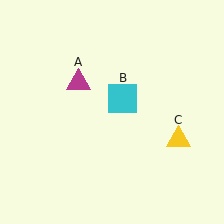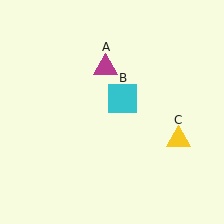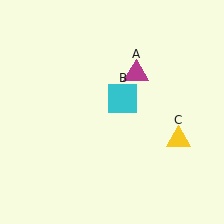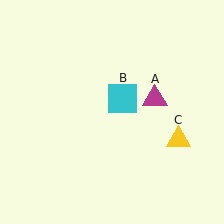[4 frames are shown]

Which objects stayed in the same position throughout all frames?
Cyan square (object B) and yellow triangle (object C) remained stationary.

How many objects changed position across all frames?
1 object changed position: magenta triangle (object A).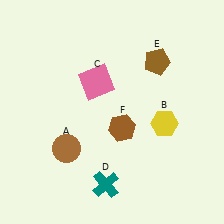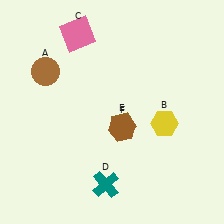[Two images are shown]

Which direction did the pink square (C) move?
The pink square (C) moved up.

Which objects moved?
The objects that moved are: the brown circle (A), the pink square (C), the brown pentagon (E).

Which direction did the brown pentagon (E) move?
The brown pentagon (E) moved down.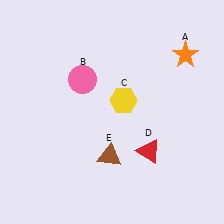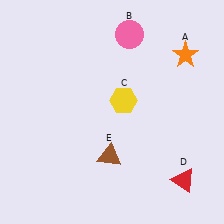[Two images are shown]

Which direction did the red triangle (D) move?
The red triangle (D) moved right.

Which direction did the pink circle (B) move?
The pink circle (B) moved right.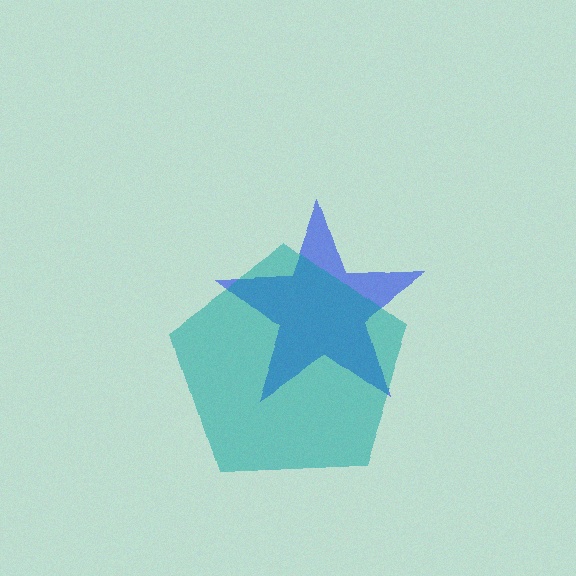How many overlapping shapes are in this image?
There are 2 overlapping shapes in the image.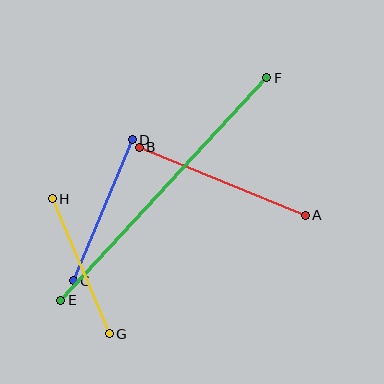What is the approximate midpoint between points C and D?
The midpoint is at approximately (103, 210) pixels.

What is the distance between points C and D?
The distance is approximately 153 pixels.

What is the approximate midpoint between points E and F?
The midpoint is at approximately (164, 189) pixels.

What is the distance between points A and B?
The distance is approximately 179 pixels.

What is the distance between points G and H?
The distance is approximately 147 pixels.